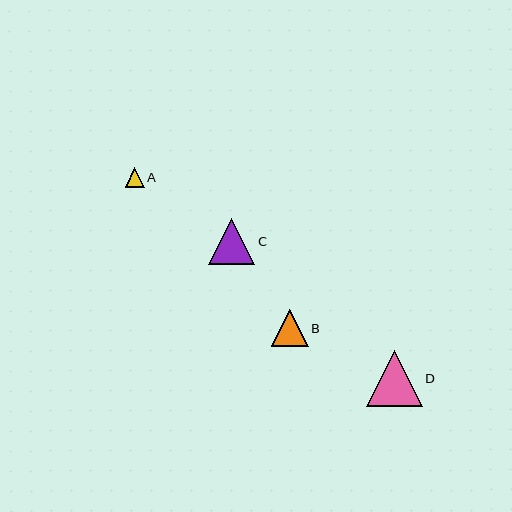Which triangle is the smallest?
Triangle A is the smallest with a size of approximately 19 pixels.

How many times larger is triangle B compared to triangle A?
Triangle B is approximately 1.9 times the size of triangle A.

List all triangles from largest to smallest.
From largest to smallest: D, C, B, A.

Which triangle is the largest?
Triangle D is the largest with a size of approximately 56 pixels.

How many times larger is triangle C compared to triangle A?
Triangle C is approximately 2.4 times the size of triangle A.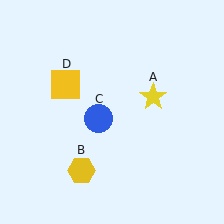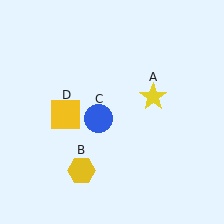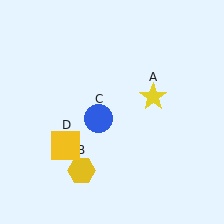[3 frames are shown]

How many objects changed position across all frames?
1 object changed position: yellow square (object D).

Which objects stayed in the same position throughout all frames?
Yellow star (object A) and yellow hexagon (object B) and blue circle (object C) remained stationary.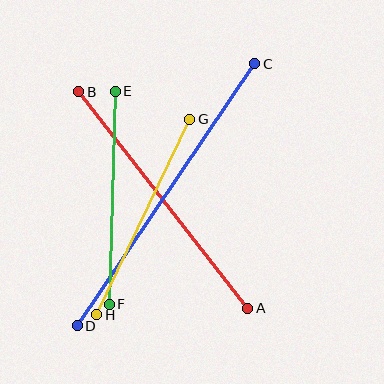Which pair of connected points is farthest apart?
Points C and D are farthest apart.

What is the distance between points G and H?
The distance is approximately 217 pixels.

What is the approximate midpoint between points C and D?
The midpoint is at approximately (166, 195) pixels.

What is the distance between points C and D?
The distance is approximately 316 pixels.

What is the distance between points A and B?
The distance is approximately 275 pixels.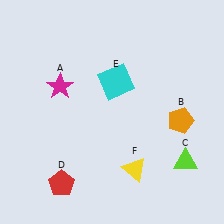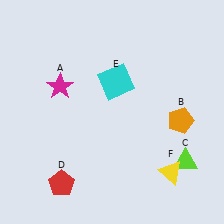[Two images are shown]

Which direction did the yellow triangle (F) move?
The yellow triangle (F) moved right.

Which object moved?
The yellow triangle (F) moved right.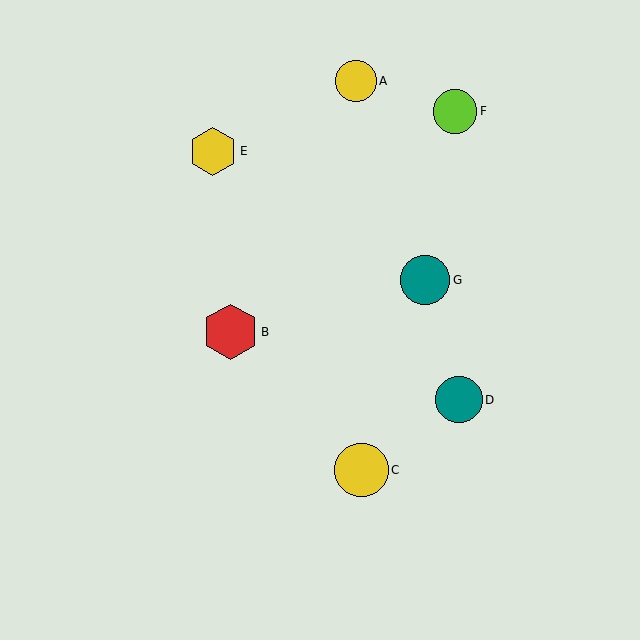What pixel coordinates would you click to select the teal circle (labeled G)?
Click at (425, 280) to select the teal circle G.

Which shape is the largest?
The red hexagon (labeled B) is the largest.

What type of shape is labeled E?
Shape E is a yellow hexagon.